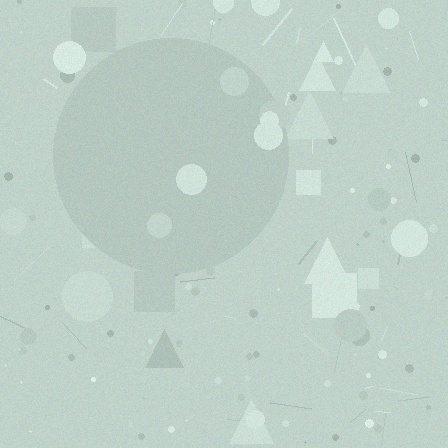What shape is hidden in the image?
A circle is hidden in the image.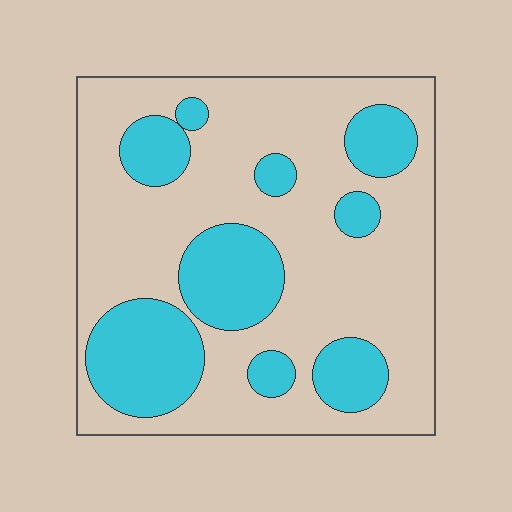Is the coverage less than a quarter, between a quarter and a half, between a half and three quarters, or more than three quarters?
Between a quarter and a half.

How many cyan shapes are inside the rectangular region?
9.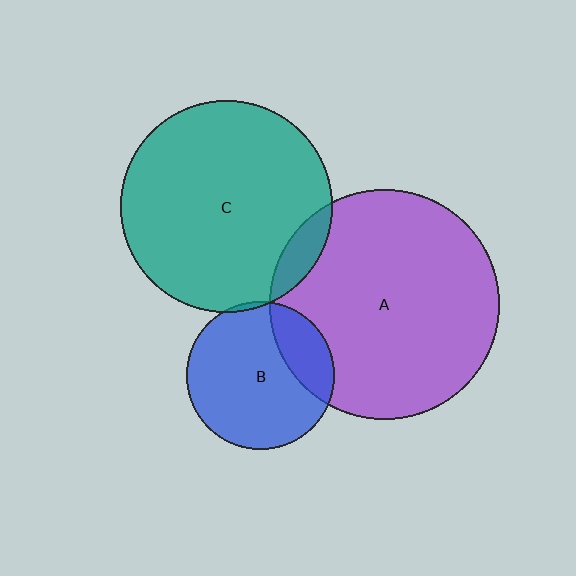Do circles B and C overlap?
Yes.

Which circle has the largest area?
Circle A (purple).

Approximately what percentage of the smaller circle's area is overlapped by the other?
Approximately 5%.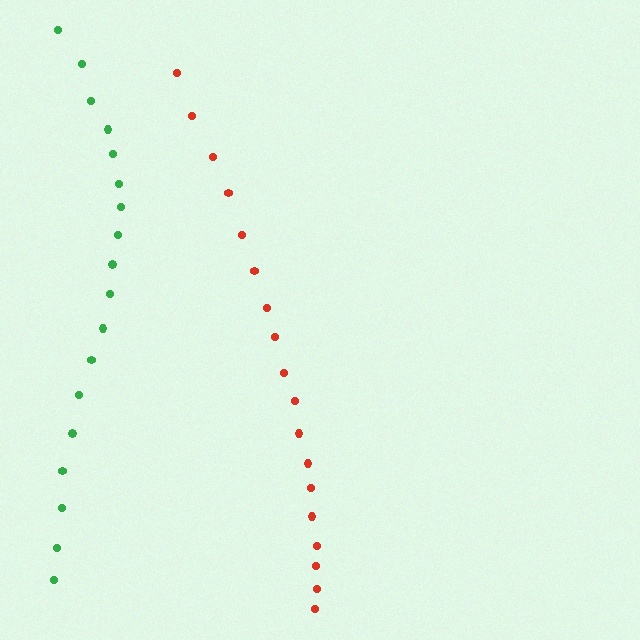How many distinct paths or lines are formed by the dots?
There are 2 distinct paths.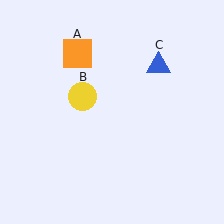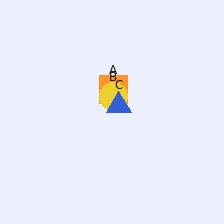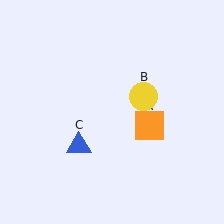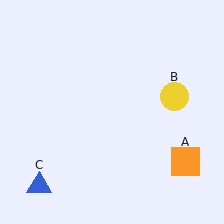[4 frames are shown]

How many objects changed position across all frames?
3 objects changed position: orange square (object A), yellow circle (object B), blue triangle (object C).